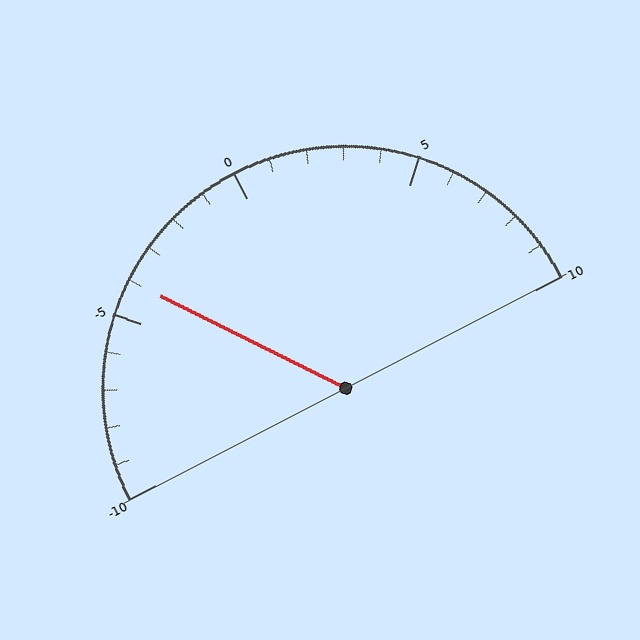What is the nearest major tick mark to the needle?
The nearest major tick mark is -5.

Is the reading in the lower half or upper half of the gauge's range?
The reading is in the lower half of the range (-10 to 10).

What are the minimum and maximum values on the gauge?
The gauge ranges from -10 to 10.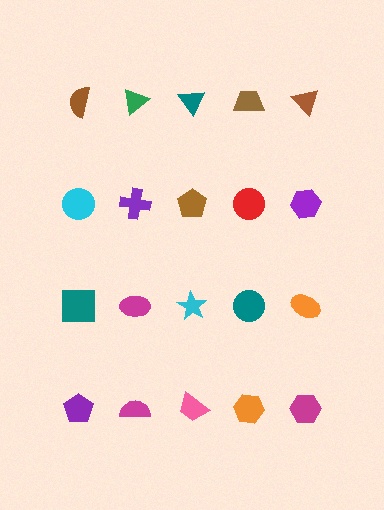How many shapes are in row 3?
5 shapes.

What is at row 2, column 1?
A cyan circle.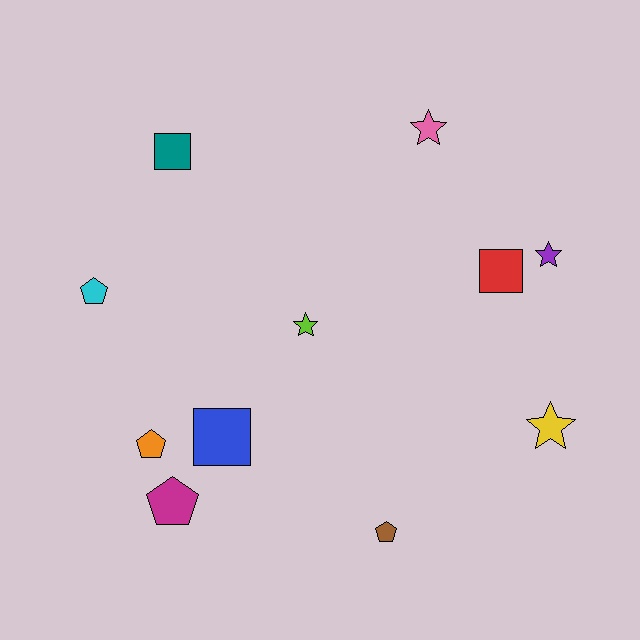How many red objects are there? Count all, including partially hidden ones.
There is 1 red object.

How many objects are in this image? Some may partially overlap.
There are 11 objects.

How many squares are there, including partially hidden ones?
There are 3 squares.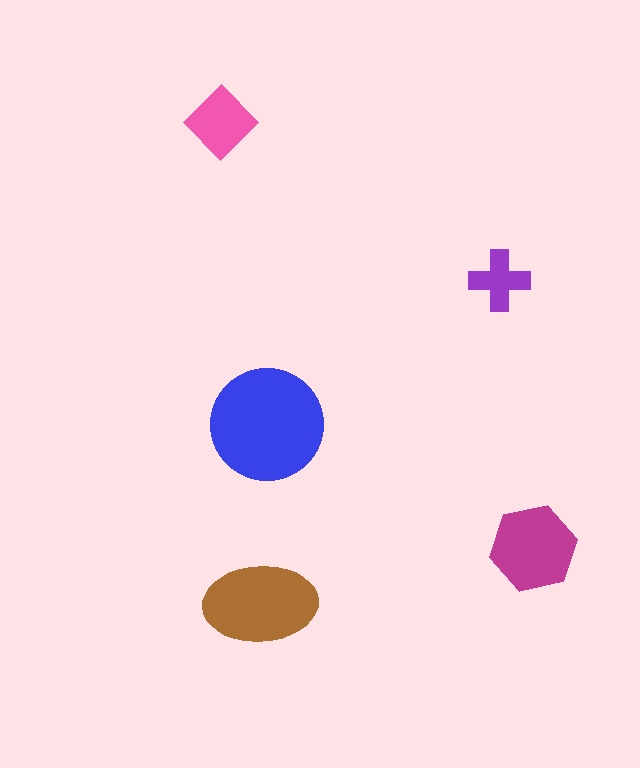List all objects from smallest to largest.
The purple cross, the pink diamond, the magenta hexagon, the brown ellipse, the blue circle.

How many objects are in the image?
There are 5 objects in the image.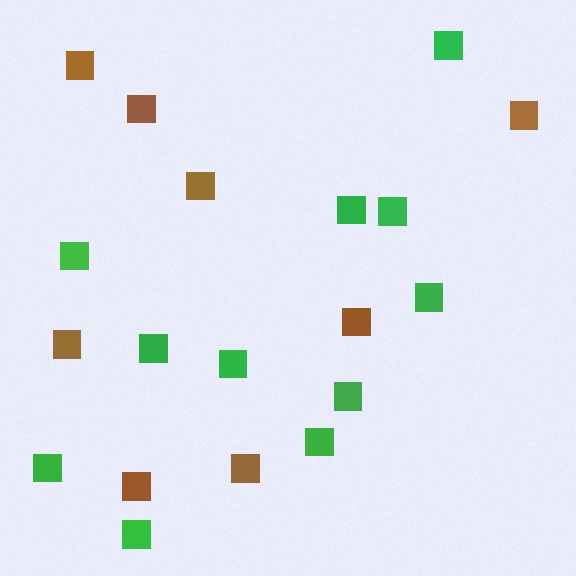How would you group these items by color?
There are 2 groups: one group of green squares (11) and one group of brown squares (8).